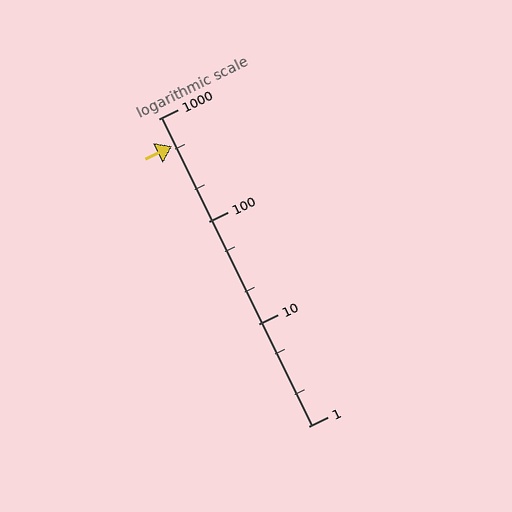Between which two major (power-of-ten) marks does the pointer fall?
The pointer is between 100 and 1000.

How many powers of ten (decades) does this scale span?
The scale spans 3 decades, from 1 to 1000.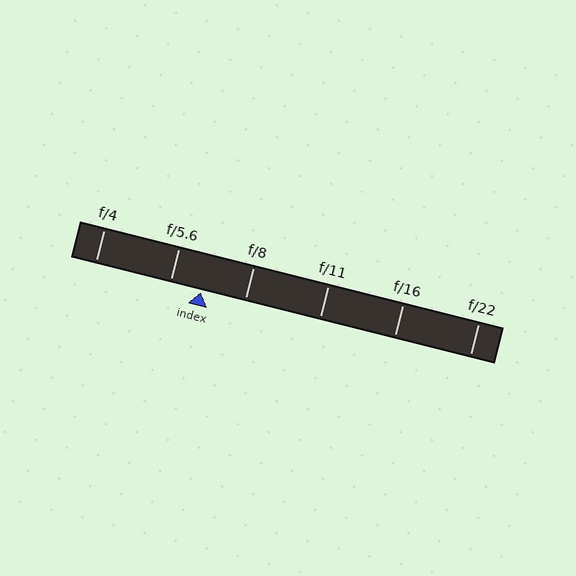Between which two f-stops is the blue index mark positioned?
The index mark is between f/5.6 and f/8.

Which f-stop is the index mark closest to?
The index mark is closest to f/5.6.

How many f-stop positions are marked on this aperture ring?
There are 6 f-stop positions marked.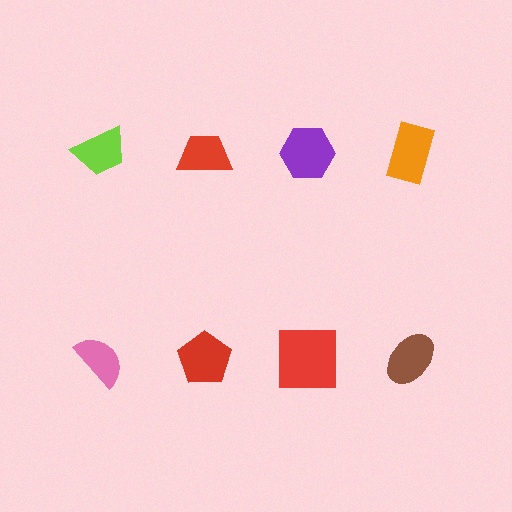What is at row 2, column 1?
A pink semicircle.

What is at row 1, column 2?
A red trapezoid.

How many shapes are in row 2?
4 shapes.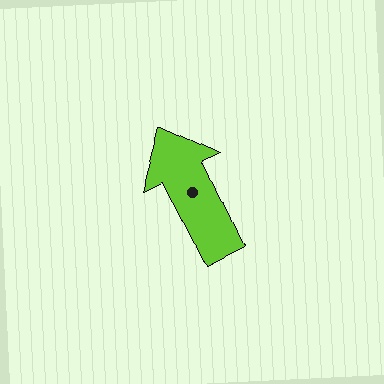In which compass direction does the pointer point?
Northwest.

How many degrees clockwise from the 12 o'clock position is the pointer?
Approximately 335 degrees.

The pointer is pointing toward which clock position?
Roughly 11 o'clock.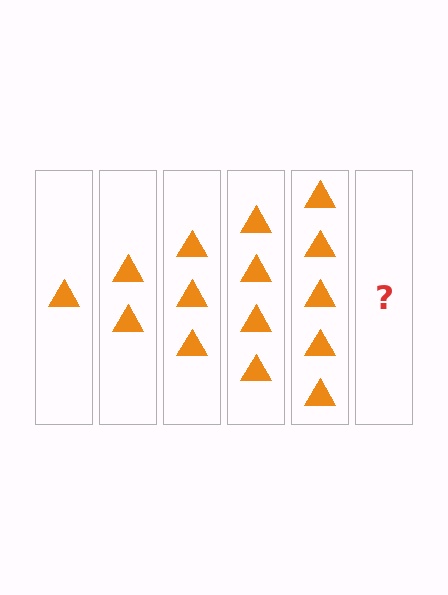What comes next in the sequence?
The next element should be 6 triangles.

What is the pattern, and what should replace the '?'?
The pattern is that each step adds one more triangle. The '?' should be 6 triangles.